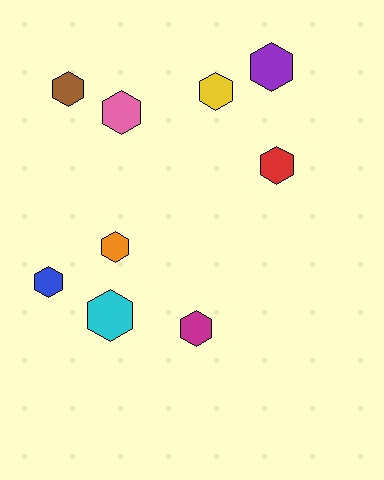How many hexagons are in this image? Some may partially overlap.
There are 9 hexagons.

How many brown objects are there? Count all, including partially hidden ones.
There is 1 brown object.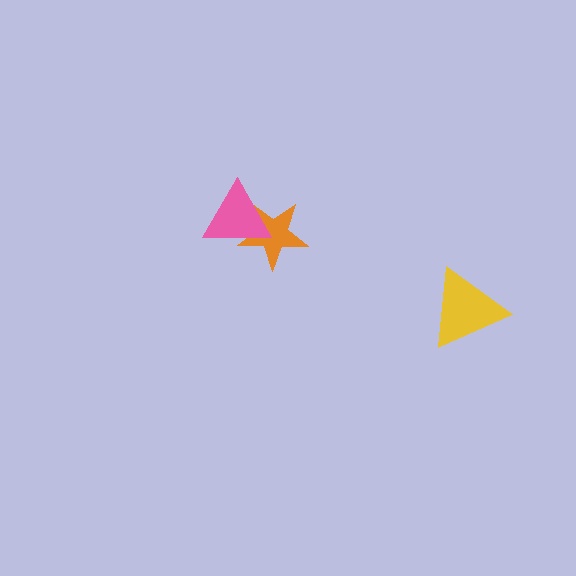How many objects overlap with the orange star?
1 object overlaps with the orange star.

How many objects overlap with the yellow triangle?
0 objects overlap with the yellow triangle.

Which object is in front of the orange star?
The pink triangle is in front of the orange star.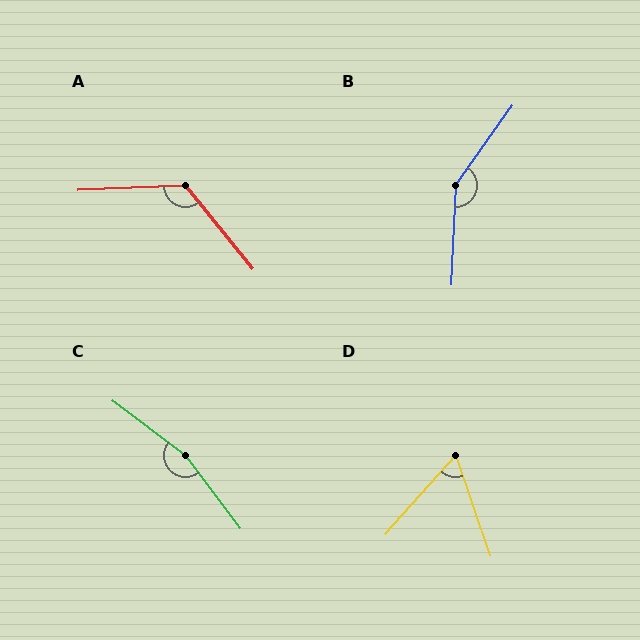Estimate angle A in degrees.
Approximately 126 degrees.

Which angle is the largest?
C, at approximately 164 degrees.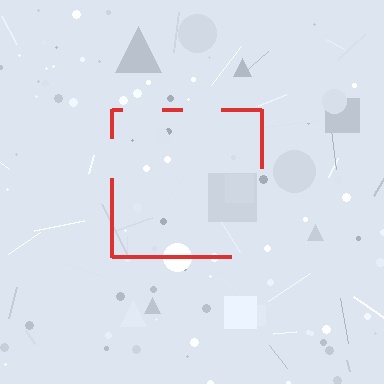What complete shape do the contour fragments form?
The contour fragments form a square.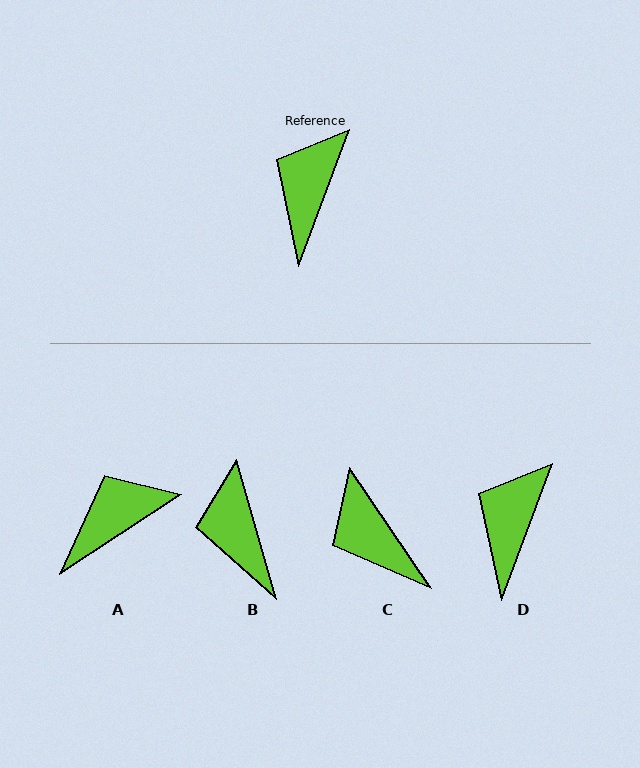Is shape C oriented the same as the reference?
No, it is off by about 55 degrees.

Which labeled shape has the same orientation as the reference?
D.